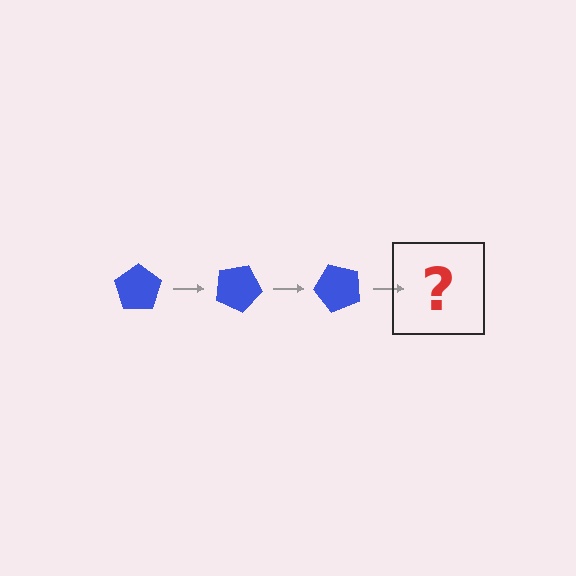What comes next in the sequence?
The next element should be a blue pentagon rotated 75 degrees.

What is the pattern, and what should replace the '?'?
The pattern is that the pentagon rotates 25 degrees each step. The '?' should be a blue pentagon rotated 75 degrees.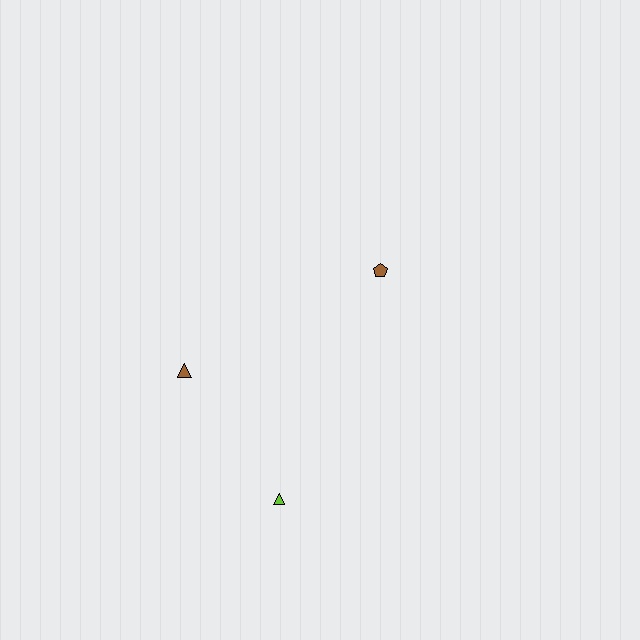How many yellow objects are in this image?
There are no yellow objects.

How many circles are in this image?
There are no circles.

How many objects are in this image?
There are 3 objects.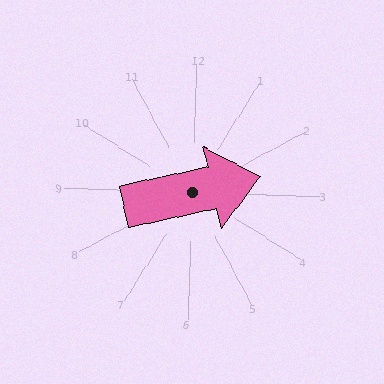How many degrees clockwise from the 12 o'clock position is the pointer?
Approximately 76 degrees.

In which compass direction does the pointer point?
East.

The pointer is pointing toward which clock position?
Roughly 3 o'clock.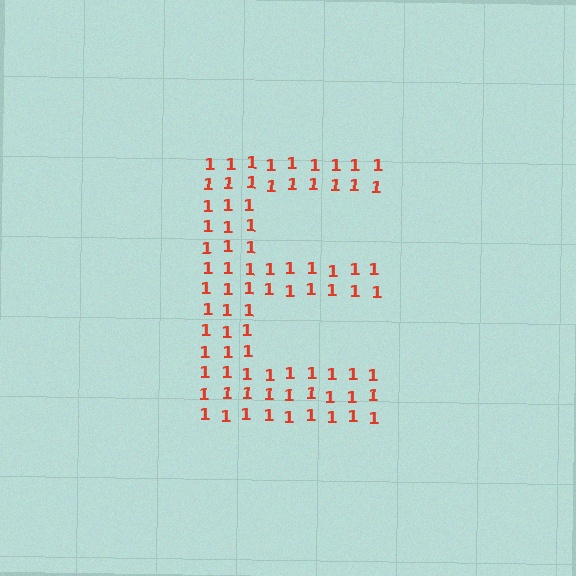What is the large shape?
The large shape is the letter E.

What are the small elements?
The small elements are digit 1's.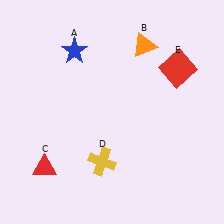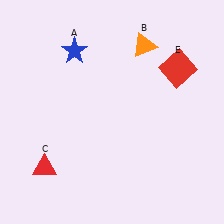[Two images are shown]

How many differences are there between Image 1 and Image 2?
There is 1 difference between the two images.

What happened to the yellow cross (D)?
The yellow cross (D) was removed in Image 2. It was in the bottom-left area of Image 1.